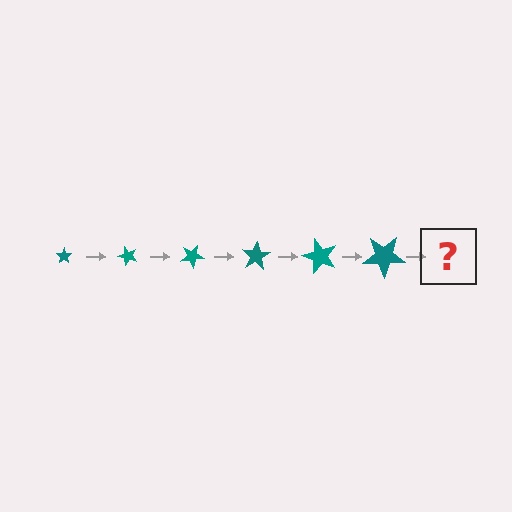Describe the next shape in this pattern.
It should be a star, larger than the previous one and rotated 300 degrees from the start.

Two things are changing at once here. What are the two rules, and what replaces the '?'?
The two rules are that the star grows larger each step and it rotates 50 degrees each step. The '?' should be a star, larger than the previous one and rotated 300 degrees from the start.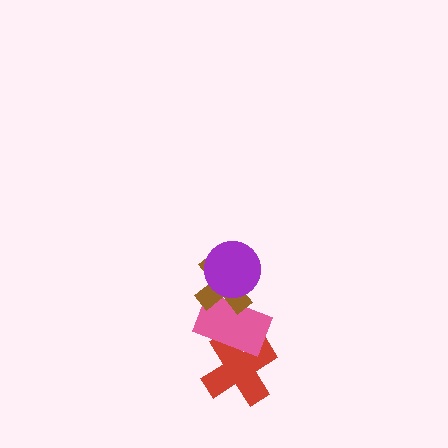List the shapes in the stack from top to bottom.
From top to bottom: the purple circle, the brown cross, the pink rectangle, the red cross.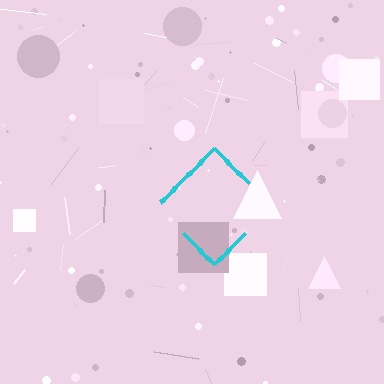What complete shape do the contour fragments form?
The contour fragments form a diamond.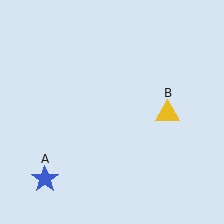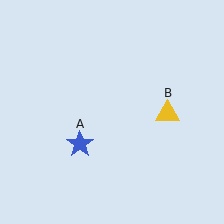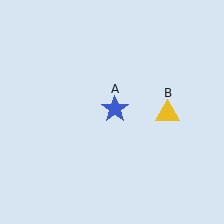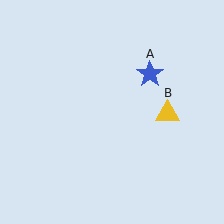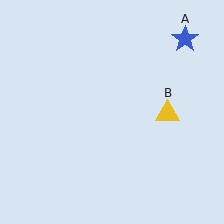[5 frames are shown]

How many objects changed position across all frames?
1 object changed position: blue star (object A).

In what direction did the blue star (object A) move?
The blue star (object A) moved up and to the right.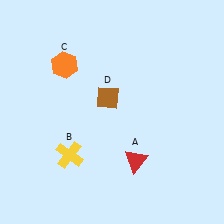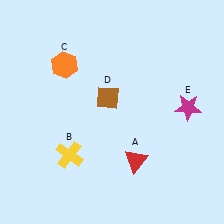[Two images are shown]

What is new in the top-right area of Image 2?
A magenta star (E) was added in the top-right area of Image 2.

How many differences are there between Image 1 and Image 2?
There is 1 difference between the two images.